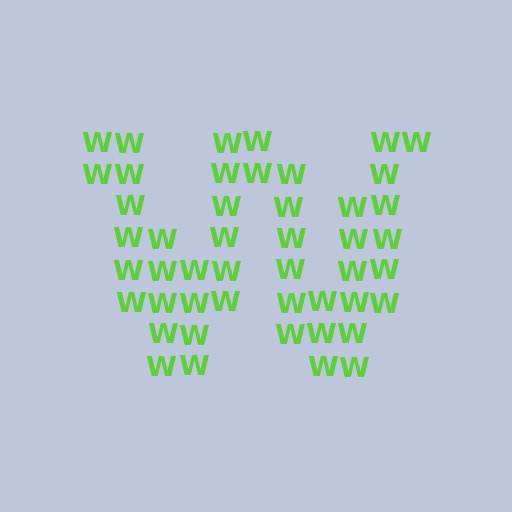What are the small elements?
The small elements are letter W's.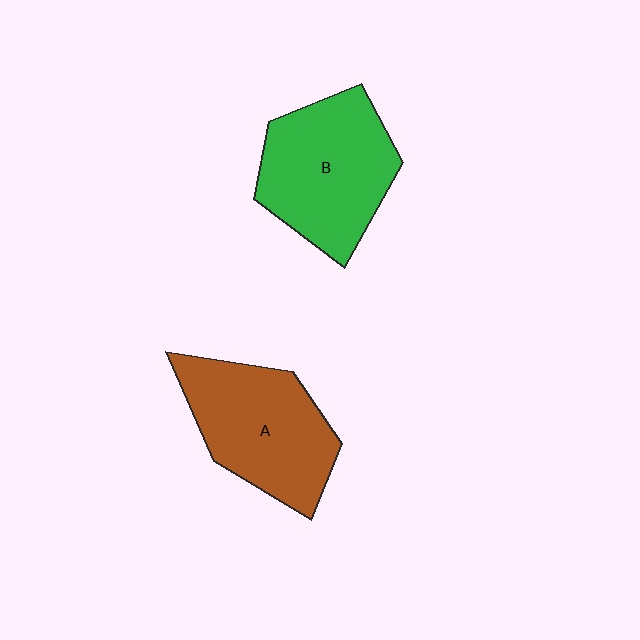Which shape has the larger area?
Shape B (green).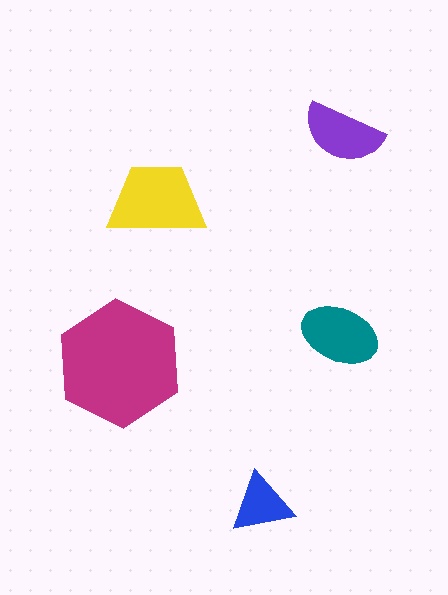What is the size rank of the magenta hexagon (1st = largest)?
1st.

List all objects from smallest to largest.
The blue triangle, the purple semicircle, the teal ellipse, the yellow trapezoid, the magenta hexagon.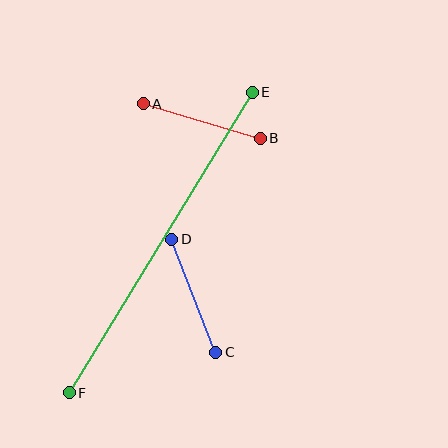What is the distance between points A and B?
The distance is approximately 122 pixels.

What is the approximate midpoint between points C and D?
The midpoint is at approximately (194, 296) pixels.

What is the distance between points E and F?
The distance is approximately 352 pixels.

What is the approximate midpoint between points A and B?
The midpoint is at approximately (202, 121) pixels.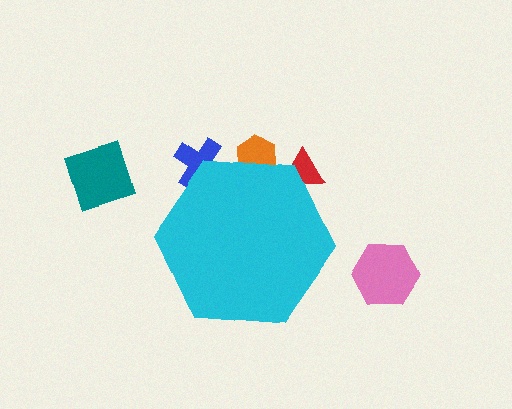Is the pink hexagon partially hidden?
No, the pink hexagon is fully visible.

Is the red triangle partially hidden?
Yes, the red triangle is partially hidden behind the cyan hexagon.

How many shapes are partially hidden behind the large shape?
3 shapes are partially hidden.